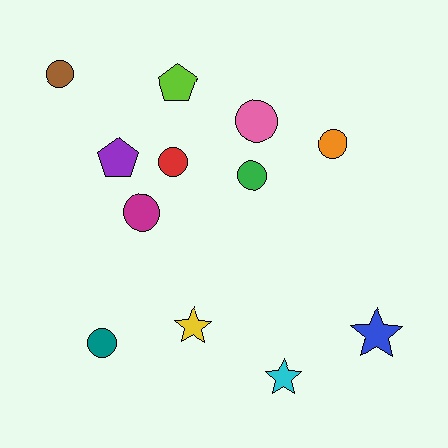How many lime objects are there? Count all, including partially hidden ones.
There is 1 lime object.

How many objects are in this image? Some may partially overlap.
There are 12 objects.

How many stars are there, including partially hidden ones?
There are 3 stars.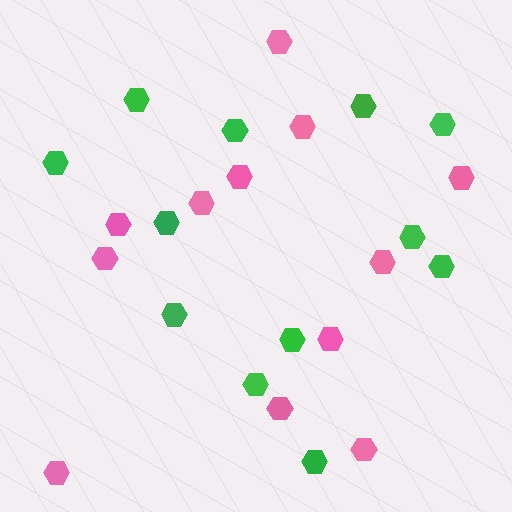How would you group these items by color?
There are 2 groups: one group of green hexagons (12) and one group of pink hexagons (12).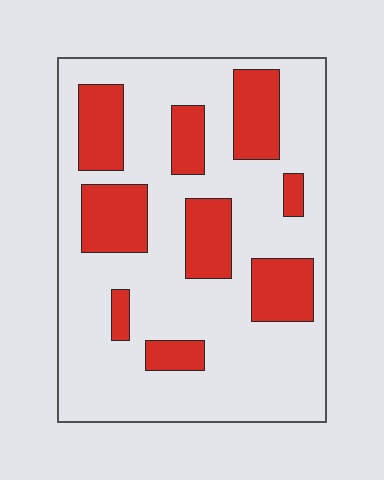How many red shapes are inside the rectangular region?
9.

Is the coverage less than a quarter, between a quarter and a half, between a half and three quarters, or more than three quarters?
Between a quarter and a half.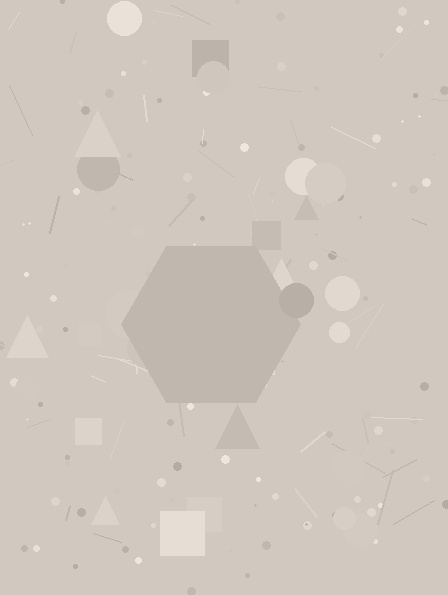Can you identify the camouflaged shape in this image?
The camouflaged shape is a hexagon.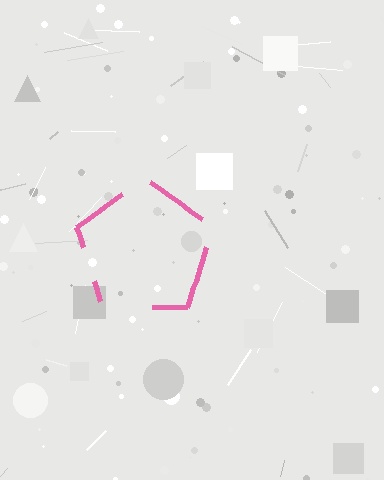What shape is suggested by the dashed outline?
The dashed outline suggests a pentagon.